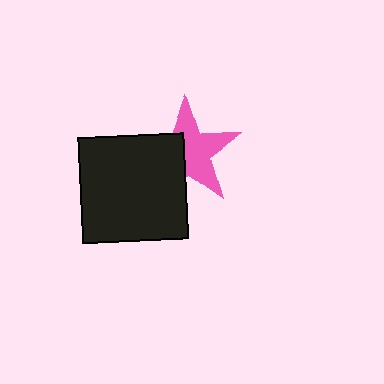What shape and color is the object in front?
The object in front is a black square.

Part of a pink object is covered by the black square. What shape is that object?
It is a star.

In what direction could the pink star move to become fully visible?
The pink star could move toward the upper-right. That would shift it out from behind the black square entirely.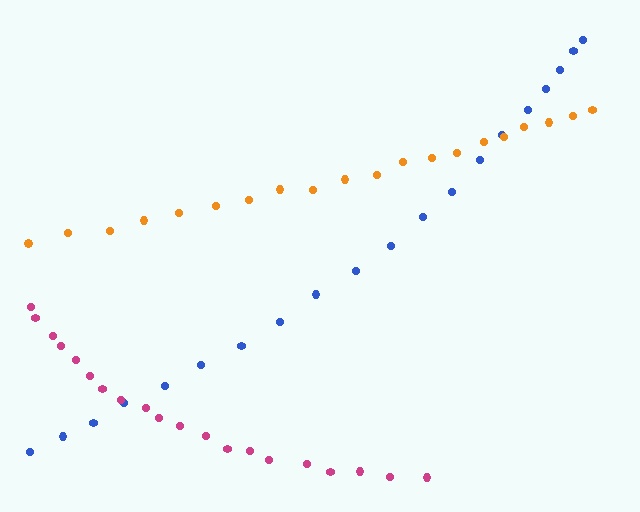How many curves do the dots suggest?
There are 3 distinct paths.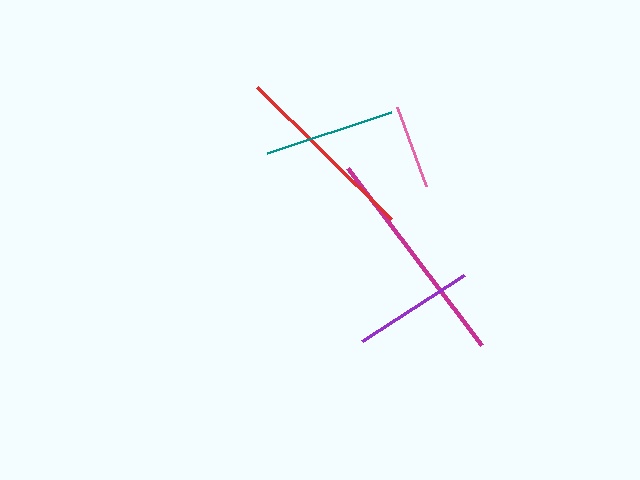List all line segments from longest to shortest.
From longest to shortest: magenta, red, teal, purple, pink.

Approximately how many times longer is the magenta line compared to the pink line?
The magenta line is approximately 2.6 times the length of the pink line.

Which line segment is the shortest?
The pink line is the shortest at approximately 85 pixels.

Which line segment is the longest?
The magenta line is the longest at approximately 222 pixels.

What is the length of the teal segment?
The teal segment is approximately 130 pixels long.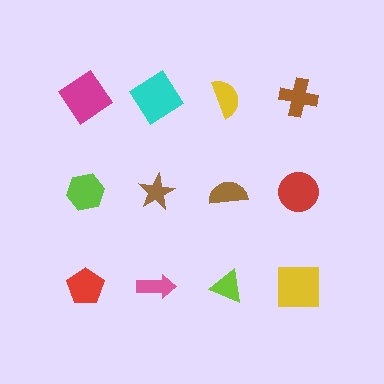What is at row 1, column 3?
A yellow semicircle.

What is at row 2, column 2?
A brown star.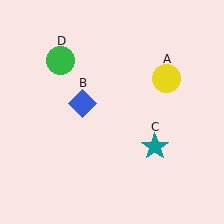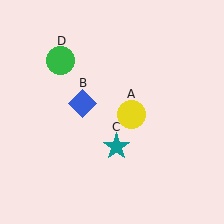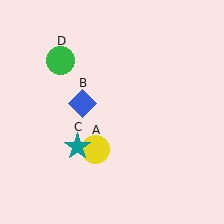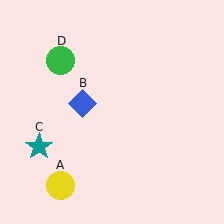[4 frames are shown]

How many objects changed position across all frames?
2 objects changed position: yellow circle (object A), teal star (object C).